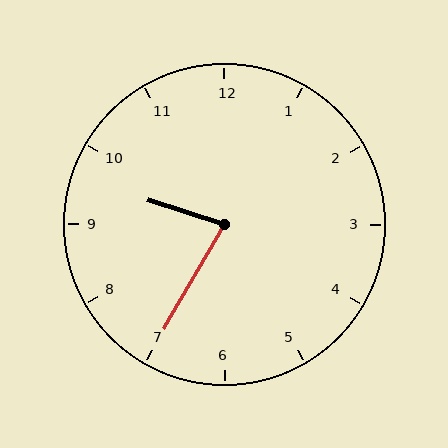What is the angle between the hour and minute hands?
Approximately 78 degrees.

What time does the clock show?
9:35.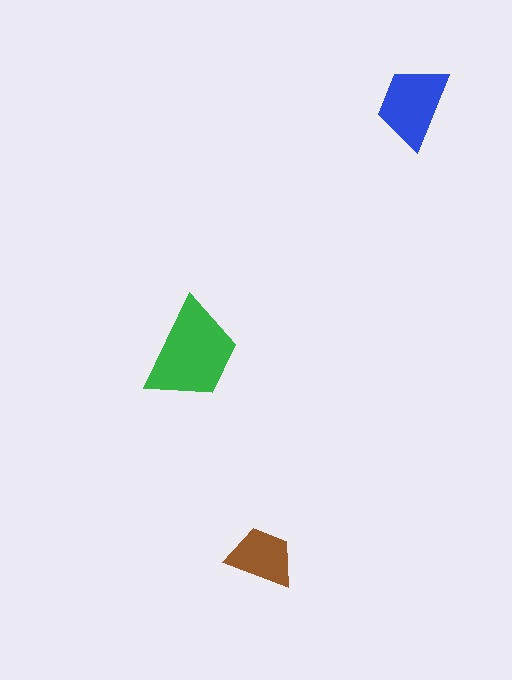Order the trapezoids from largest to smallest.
the green one, the blue one, the brown one.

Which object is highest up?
The blue trapezoid is topmost.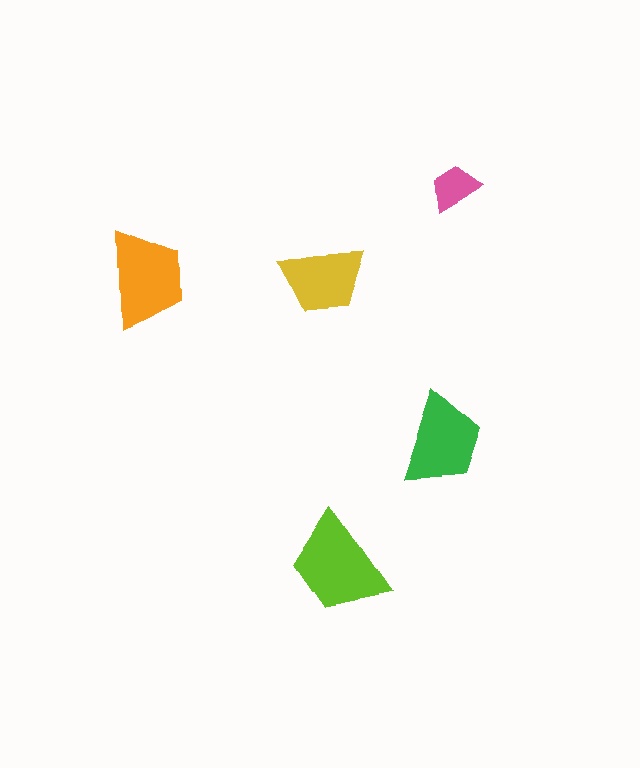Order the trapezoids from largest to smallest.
the lime one, the orange one, the green one, the yellow one, the pink one.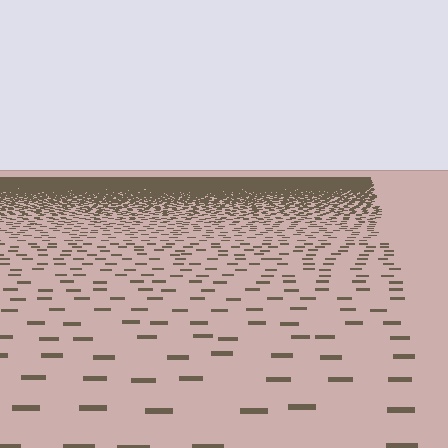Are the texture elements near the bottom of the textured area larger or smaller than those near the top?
Larger. Near the bottom, elements are closer to the viewer and appear at a bigger on-screen size.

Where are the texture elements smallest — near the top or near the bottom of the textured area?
Near the top.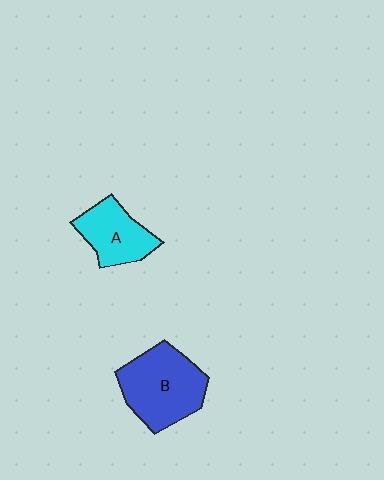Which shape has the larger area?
Shape B (blue).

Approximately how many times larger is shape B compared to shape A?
Approximately 1.5 times.